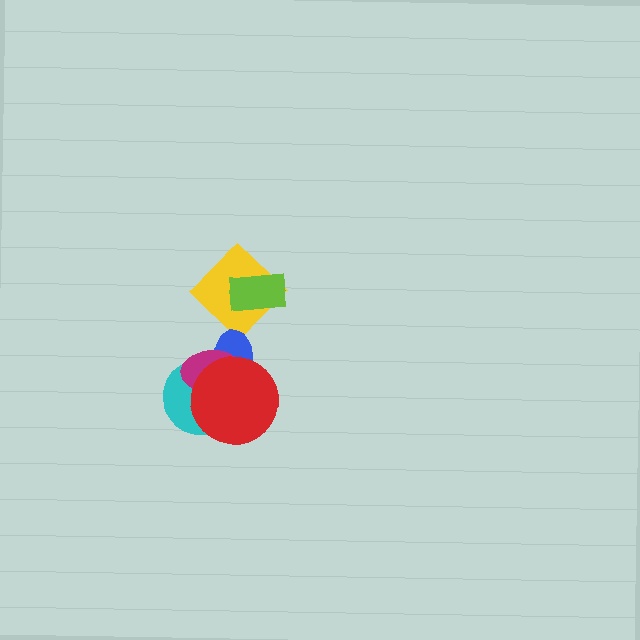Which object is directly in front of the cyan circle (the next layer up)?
The blue ellipse is directly in front of the cyan circle.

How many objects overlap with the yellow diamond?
1 object overlaps with the yellow diamond.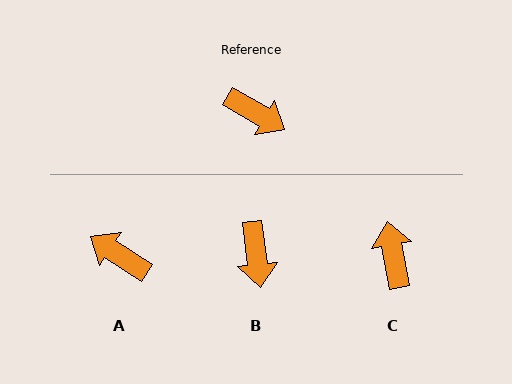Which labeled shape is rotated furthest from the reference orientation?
A, about 177 degrees away.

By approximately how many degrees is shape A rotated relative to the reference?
Approximately 177 degrees counter-clockwise.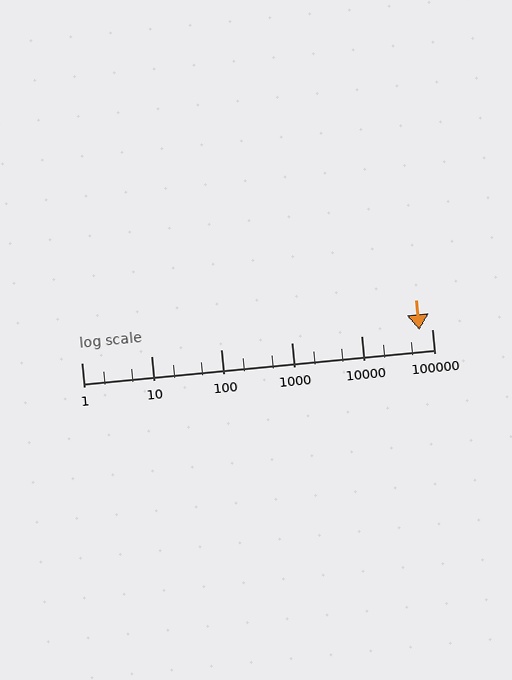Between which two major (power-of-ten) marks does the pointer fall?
The pointer is between 10000 and 100000.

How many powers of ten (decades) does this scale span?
The scale spans 5 decades, from 1 to 100000.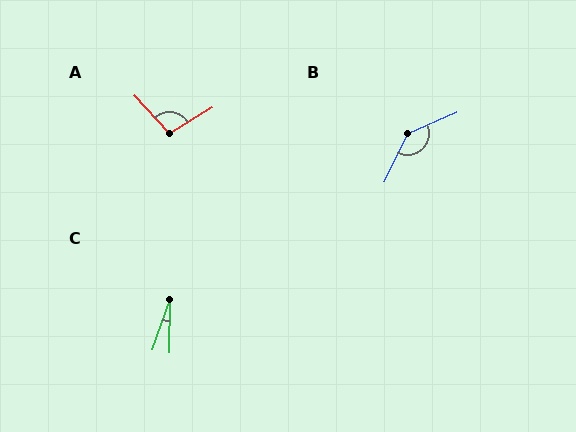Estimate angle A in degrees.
Approximately 101 degrees.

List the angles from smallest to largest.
C (19°), A (101°), B (140°).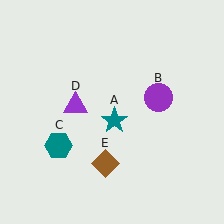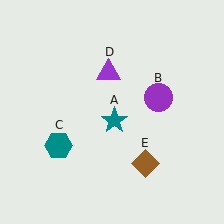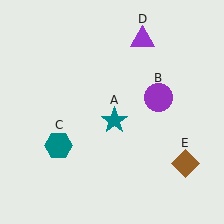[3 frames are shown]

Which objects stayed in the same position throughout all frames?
Teal star (object A) and purple circle (object B) and teal hexagon (object C) remained stationary.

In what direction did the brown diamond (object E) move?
The brown diamond (object E) moved right.